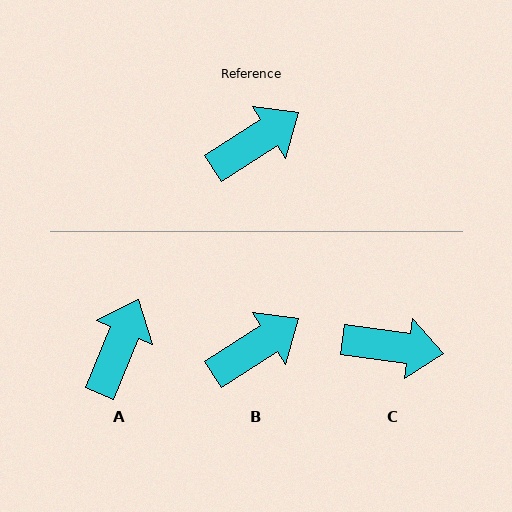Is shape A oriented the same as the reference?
No, it is off by about 35 degrees.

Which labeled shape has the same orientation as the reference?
B.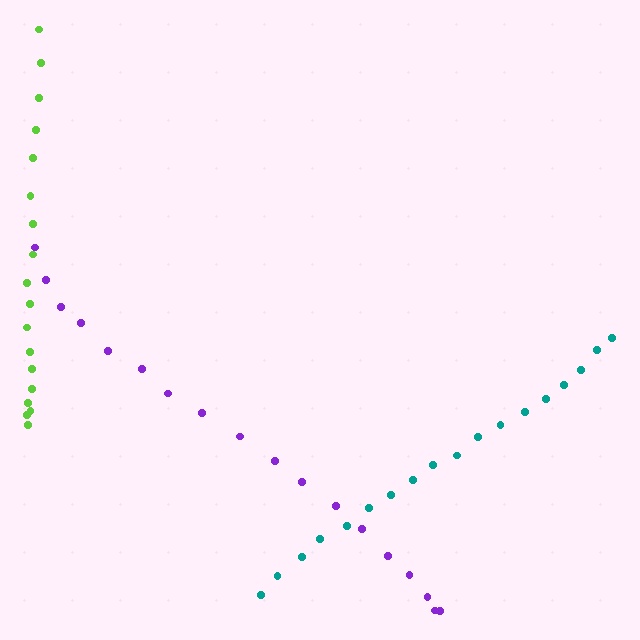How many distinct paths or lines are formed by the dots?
There are 3 distinct paths.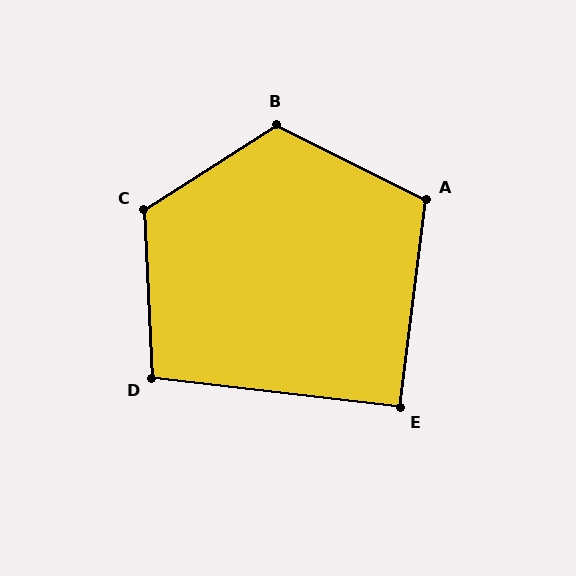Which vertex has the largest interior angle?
B, at approximately 120 degrees.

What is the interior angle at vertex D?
Approximately 99 degrees (obtuse).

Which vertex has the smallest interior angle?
E, at approximately 91 degrees.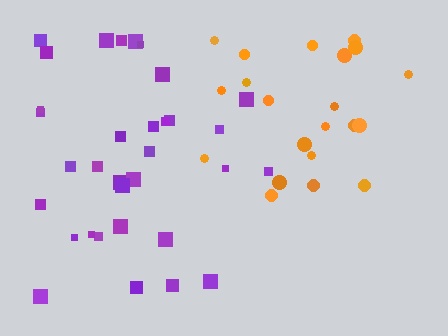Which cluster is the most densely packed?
Purple.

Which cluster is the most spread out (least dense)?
Orange.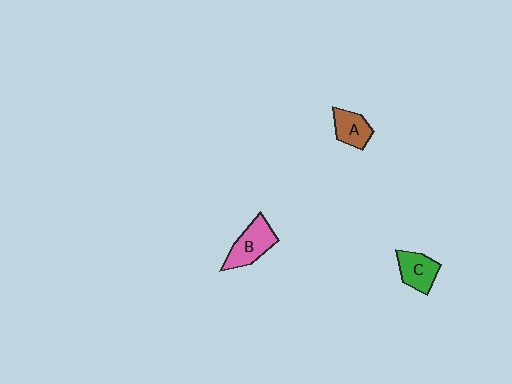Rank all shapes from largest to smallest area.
From largest to smallest: B (pink), C (green), A (brown).